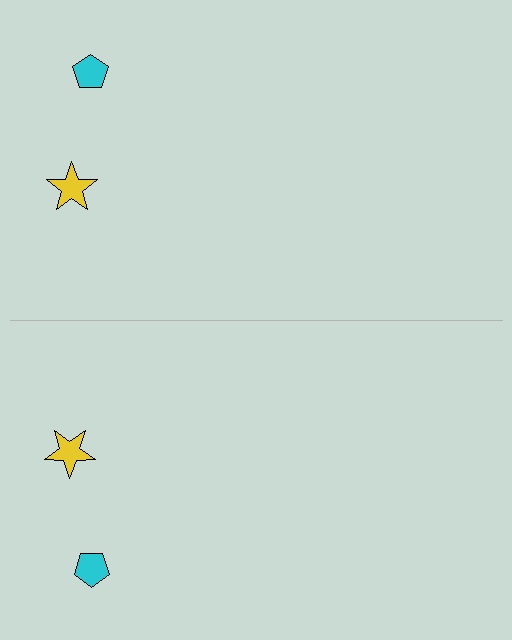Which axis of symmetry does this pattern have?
The pattern has a horizontal axis of symmetry running through the center of the image.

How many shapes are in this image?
There are 4 shapes in this image.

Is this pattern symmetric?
Yes, this pattern has bilateral (reflection) symmetry.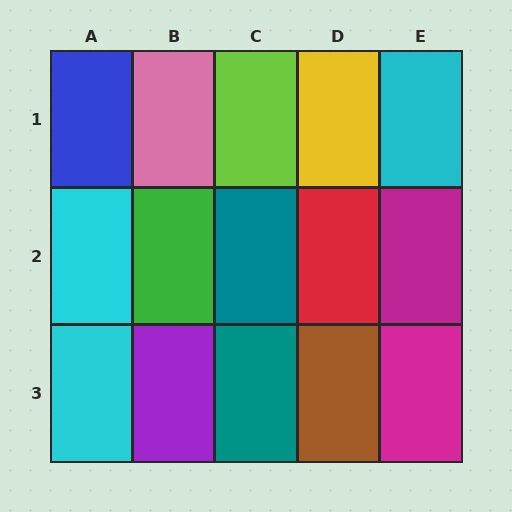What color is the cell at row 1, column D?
Yellow.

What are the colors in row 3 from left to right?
Cyan, purple, teal, brown, magenta.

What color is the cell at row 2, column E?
Magenta.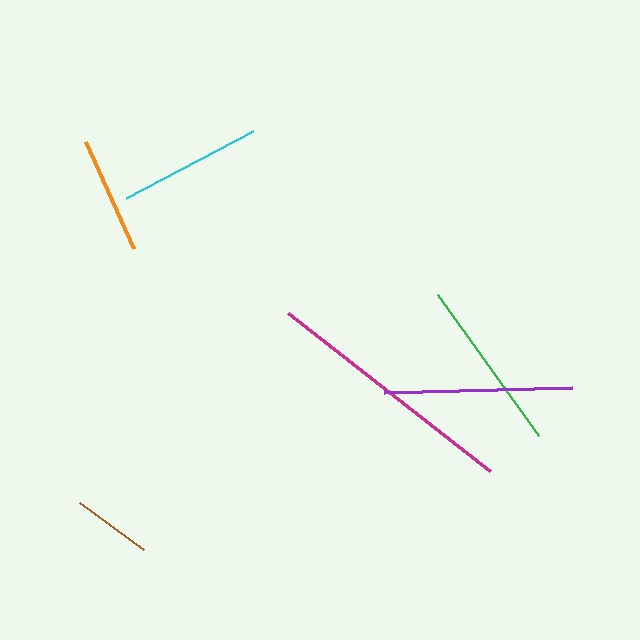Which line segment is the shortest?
The brown line is the shortest at approximately 80 pixels.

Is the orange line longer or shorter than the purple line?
The purple line is longer than the orange line.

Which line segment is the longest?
The magenta line is the longest at approximately 257 pixels.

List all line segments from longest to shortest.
From longest to shortest: magenta, purple, green, cyan, orange, brown.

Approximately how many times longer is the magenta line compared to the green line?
The magenta line is approximately 1.5 times the length of the green line.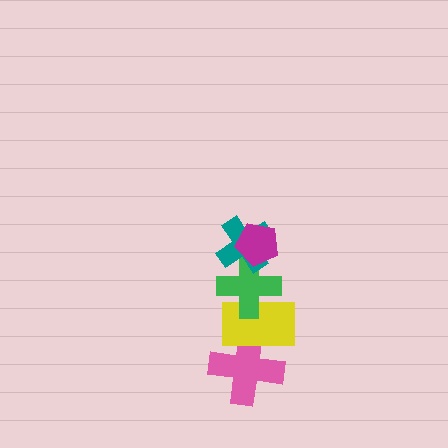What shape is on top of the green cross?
The teal cross is on top of the green cross.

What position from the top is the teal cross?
The teal cross is 2nd from the top.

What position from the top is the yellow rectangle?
The yellow rectangle is 4th from the top.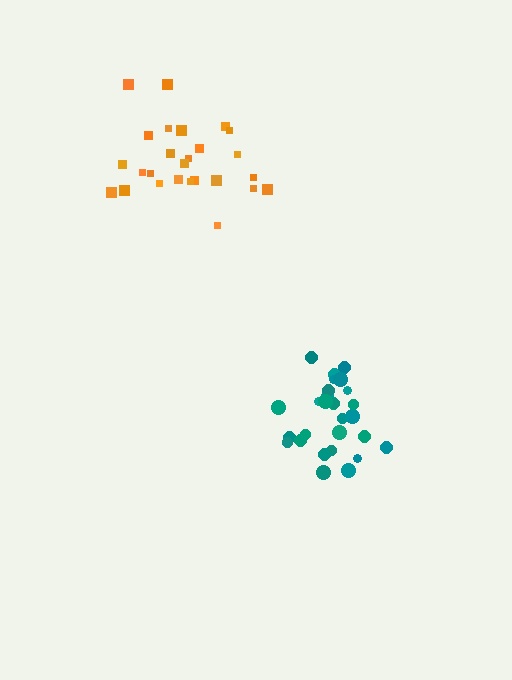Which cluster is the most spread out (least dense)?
Orange.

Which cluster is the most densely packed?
Teal.